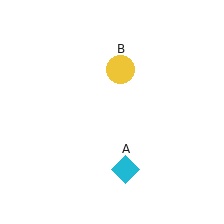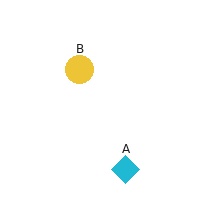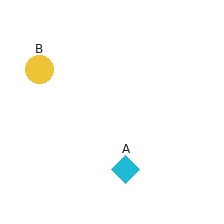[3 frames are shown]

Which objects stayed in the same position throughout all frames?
Cyan diamond (object A) remained stationary.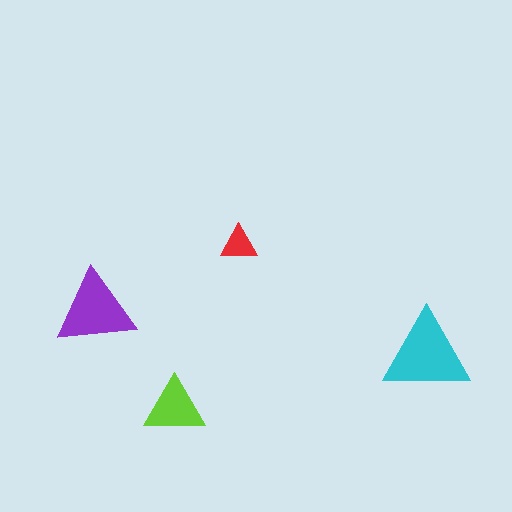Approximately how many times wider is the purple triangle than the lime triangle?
About 1.5 times wider.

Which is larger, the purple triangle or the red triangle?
The purple one.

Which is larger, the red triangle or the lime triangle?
The lime one.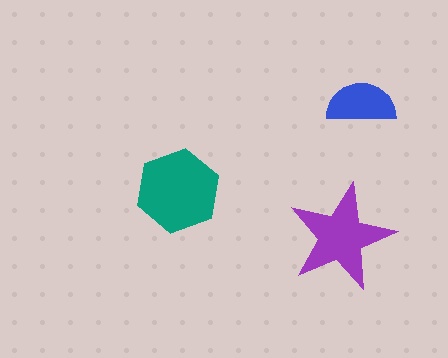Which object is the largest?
The teal hexagon.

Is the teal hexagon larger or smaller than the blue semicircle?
Larger.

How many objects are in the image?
There are 3 objects in the image.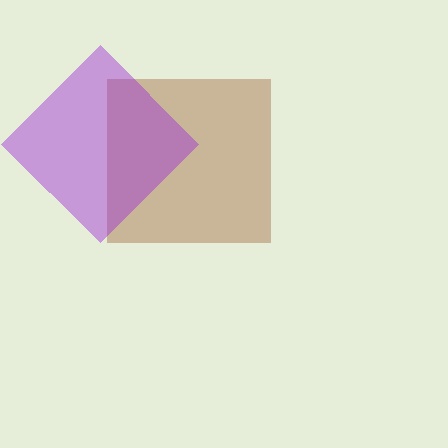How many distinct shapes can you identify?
There are 2 distinct shapes: a brown square, a purple diamond.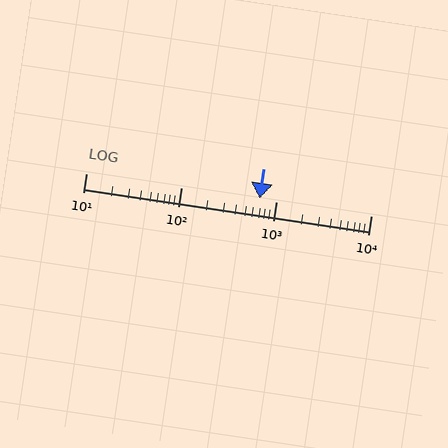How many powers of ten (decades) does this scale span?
The scale spans 3 decades, from 10 to 10000.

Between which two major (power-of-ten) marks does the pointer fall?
The pointer is between 100 and 1000.